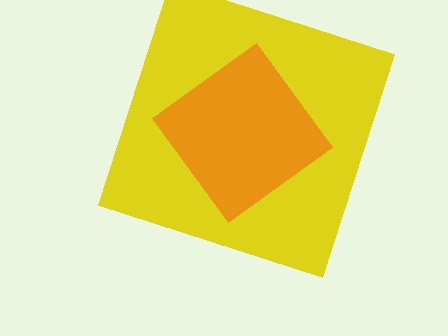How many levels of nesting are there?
2.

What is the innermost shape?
The orange diamond.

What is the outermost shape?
The yellow square.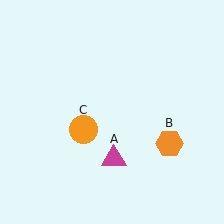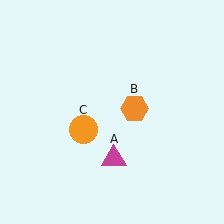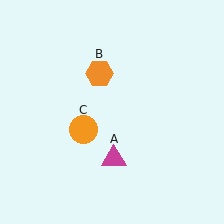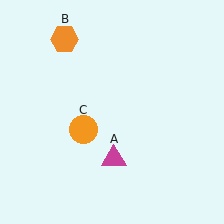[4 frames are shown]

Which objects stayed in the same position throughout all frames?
Magenta triangle (object A) and orange circle (object C) remained stationary.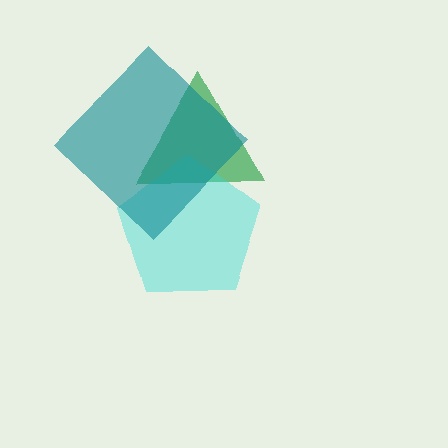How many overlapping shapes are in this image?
There are 3 overlapping shapes in the image.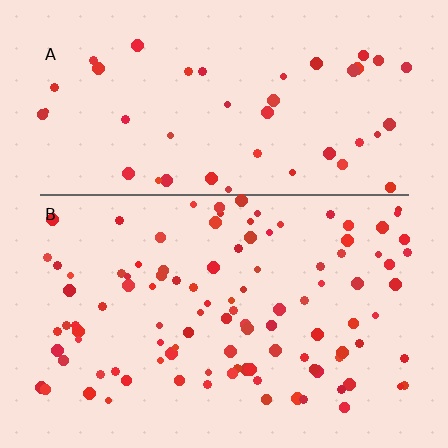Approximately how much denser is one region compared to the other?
Approximately 2.3× — region B over region A.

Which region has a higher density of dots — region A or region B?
B (the bottom).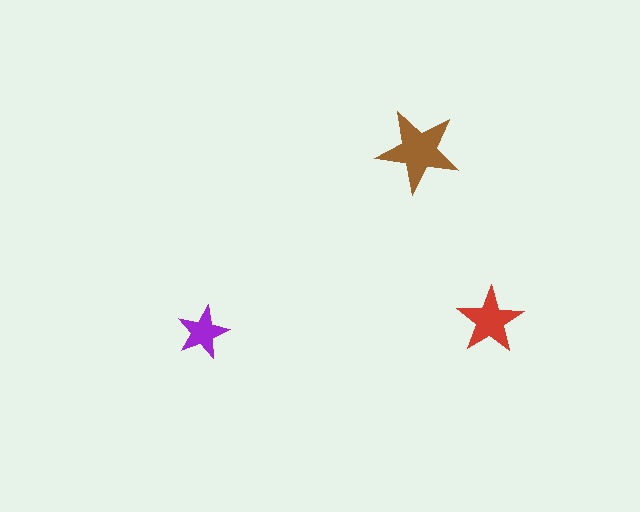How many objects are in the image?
There are 3 objects in the image.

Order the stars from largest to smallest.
the brown one, the red one, the purple one.